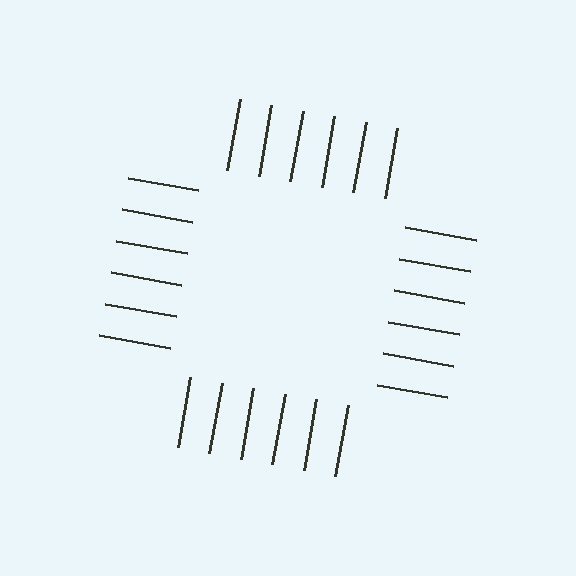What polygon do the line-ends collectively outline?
An illusory square — the line segments terminate on its edges but no continuous stroke is drawn.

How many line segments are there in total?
24 — 6 along each of the 4 edges.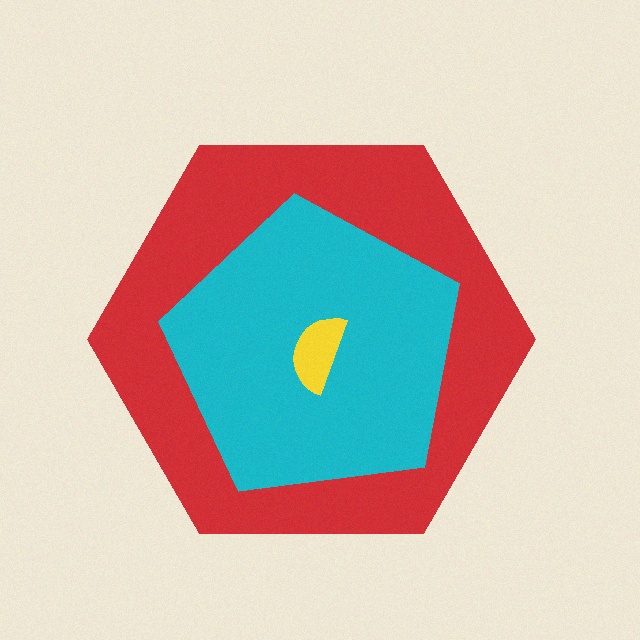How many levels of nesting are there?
3.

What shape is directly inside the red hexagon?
The cyan pentagon.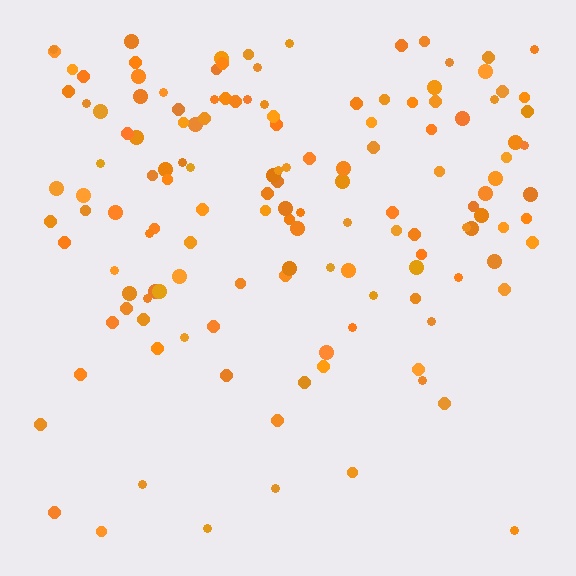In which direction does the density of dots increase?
From bottom to top, with the top side densest.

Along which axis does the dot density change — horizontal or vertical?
Vertical.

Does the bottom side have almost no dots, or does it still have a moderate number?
Still a moderate number, just noticeably fewer than the top.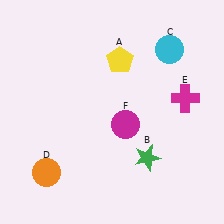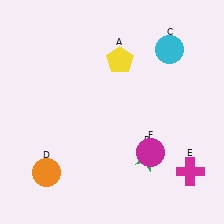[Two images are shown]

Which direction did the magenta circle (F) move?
The magenta circle (F) moved down.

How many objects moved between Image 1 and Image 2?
2 objects moved between the two images.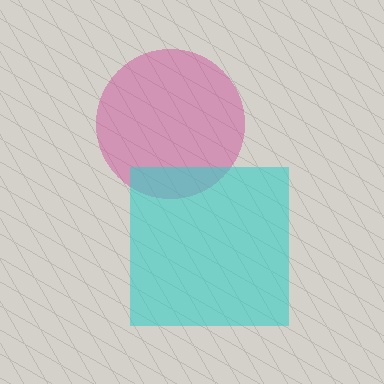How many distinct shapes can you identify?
There are 2 distinct shapes: a magenta circle, a cyan square.